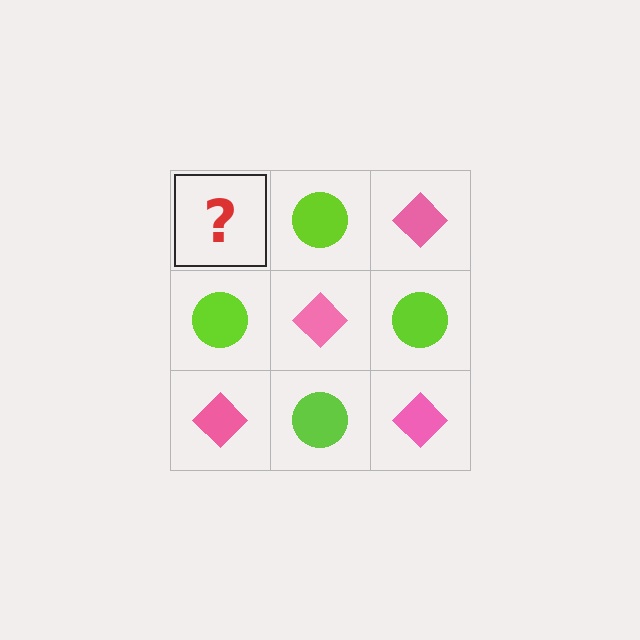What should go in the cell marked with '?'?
The missing cell should contain a pink diamond.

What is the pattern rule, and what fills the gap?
The rule is that it alternates pink diamond and lime circle in a checkerboard pattern. The gap should be filled with a pink diamond.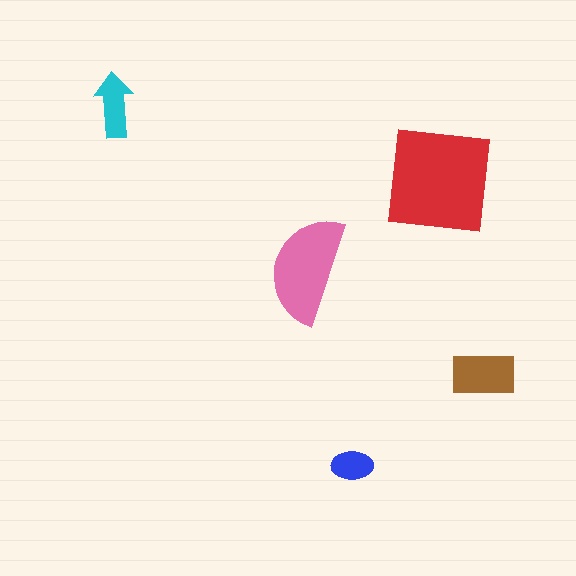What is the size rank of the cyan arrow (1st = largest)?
4th.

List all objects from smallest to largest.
The blue ellipse, the cyan arrow, the brown rectangle, the pink semicircle, the red square.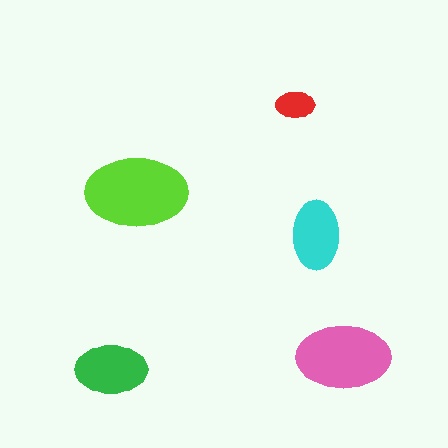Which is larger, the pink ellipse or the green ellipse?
The pink one.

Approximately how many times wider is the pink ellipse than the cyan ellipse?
About 1.5 times wider.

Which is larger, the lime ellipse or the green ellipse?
The lime one.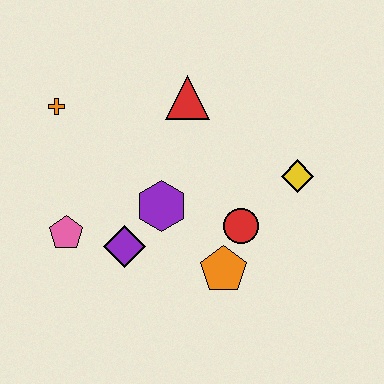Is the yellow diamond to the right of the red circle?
Yes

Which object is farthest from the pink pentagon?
The yellow diamond is farthest from the pink pentagon.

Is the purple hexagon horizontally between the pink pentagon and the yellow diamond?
Yes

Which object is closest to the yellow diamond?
The red circle is closest to the yellow diamond.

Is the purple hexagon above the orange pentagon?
Yes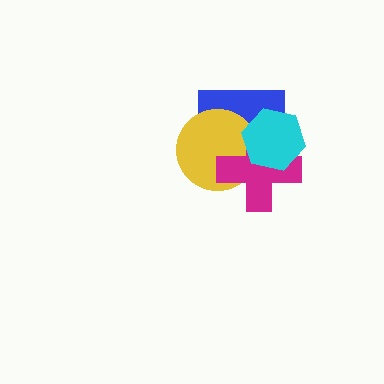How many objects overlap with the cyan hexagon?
3 objects overlap with the cyan hexagon.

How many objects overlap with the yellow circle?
3 objects overlap with the yellow circle.